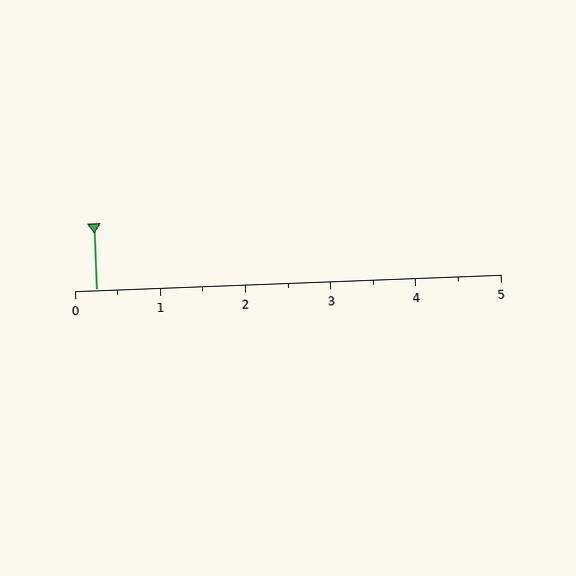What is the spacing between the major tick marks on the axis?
The major ticks are spaced 1 apart.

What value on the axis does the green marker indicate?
The marker indicates approximately 0.2.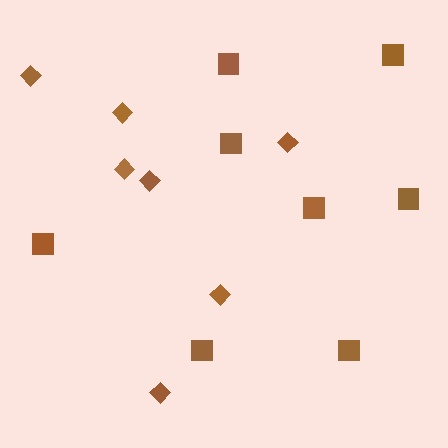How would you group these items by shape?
There are 2 groups: one group of squares (8) and one group of diamonds (7).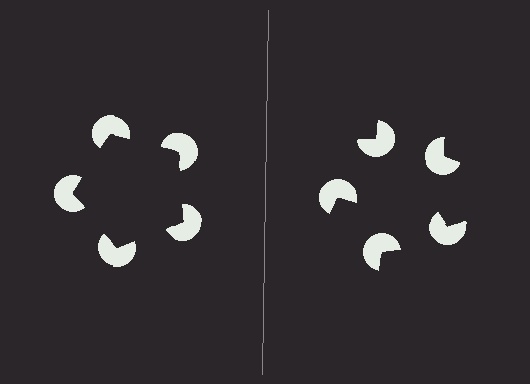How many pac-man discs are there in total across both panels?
10 — 5 on each side.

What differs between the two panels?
The pac-man discs are positioned identically on both sides; only the wedge orientations differ. On the left they align to a pentagon; on the right they are misaligned.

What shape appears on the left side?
An illusory pentagon.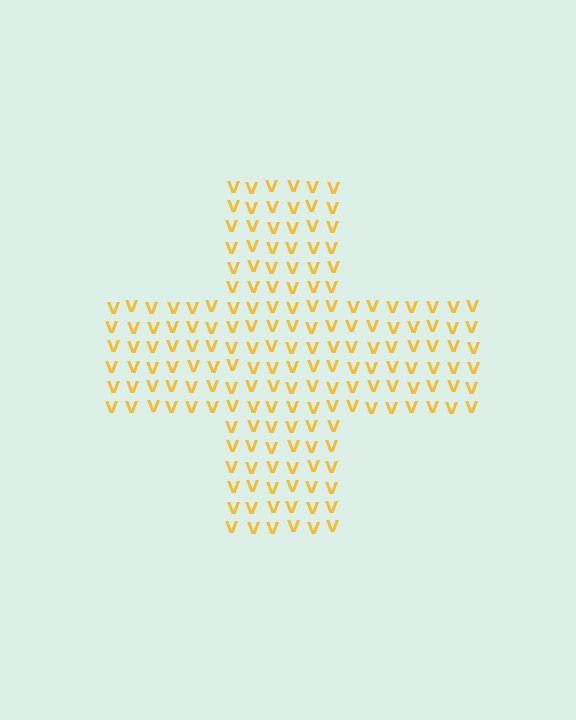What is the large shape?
The large shape is a cross.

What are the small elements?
The small elements are letter V's.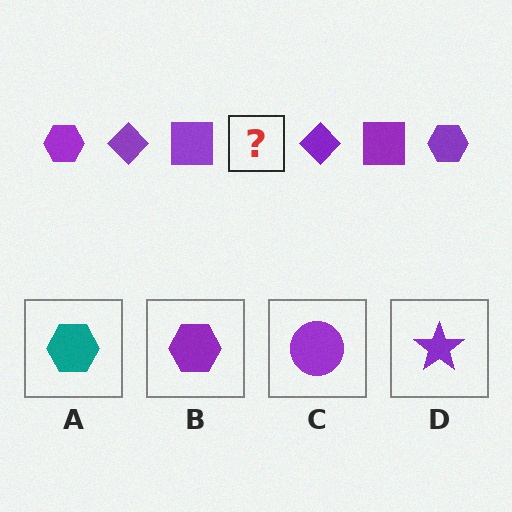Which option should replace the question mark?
Option B.